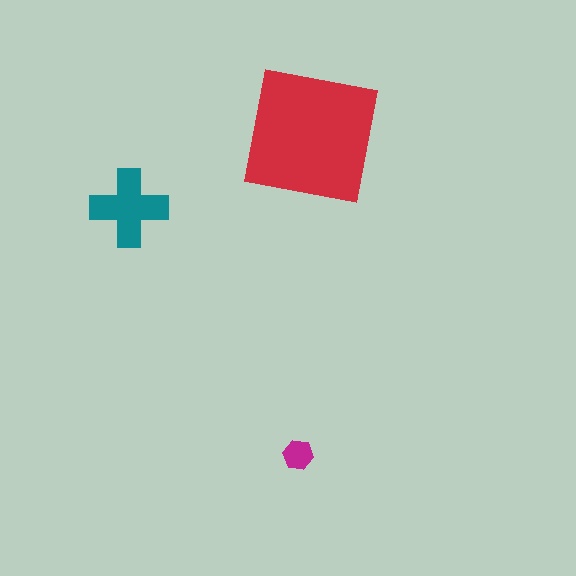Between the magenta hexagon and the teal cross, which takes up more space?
The teal cross.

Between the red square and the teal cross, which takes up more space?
The red square.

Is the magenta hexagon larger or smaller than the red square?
Smaller.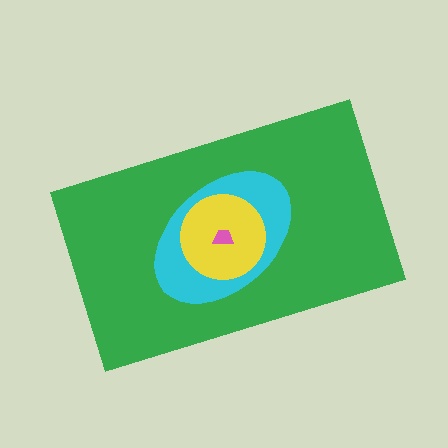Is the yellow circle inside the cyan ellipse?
Yes.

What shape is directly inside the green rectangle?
The cyan ellipse.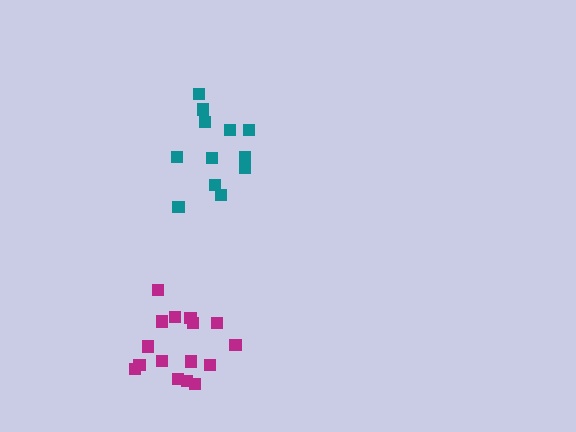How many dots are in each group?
Group 1: 12 dots, Group 2: 16 dots (28 total).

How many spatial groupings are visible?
There are 2 spatial groupings.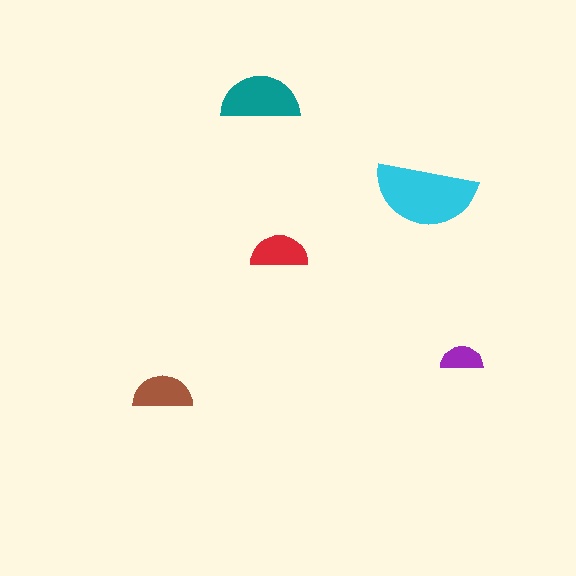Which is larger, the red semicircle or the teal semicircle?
The teal one.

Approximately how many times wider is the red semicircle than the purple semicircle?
About 1.5 times wider.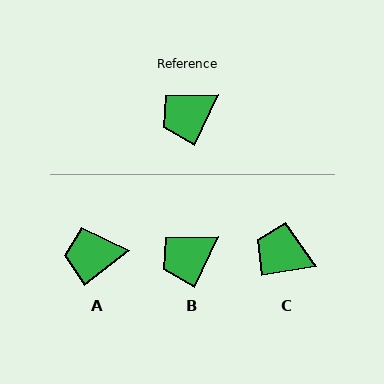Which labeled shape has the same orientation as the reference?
B.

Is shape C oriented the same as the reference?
No, it is off by about 55 degrees.